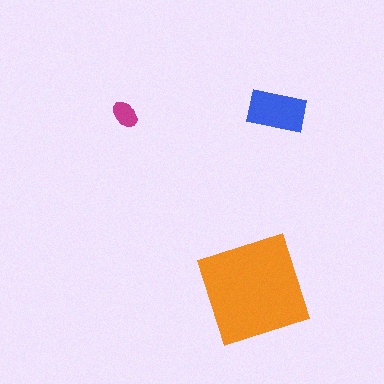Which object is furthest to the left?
The magenta ellipse is leftmost.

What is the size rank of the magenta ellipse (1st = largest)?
3rd.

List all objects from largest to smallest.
The orange diamond, the blue rectangle, the magenta ellipse.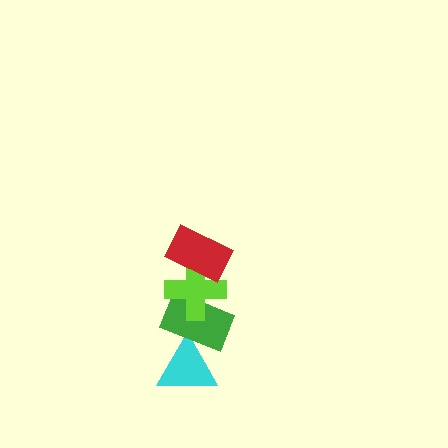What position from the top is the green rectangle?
The green rectangle is 3rd from the top.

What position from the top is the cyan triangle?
The cyan triangle is 4th from the top.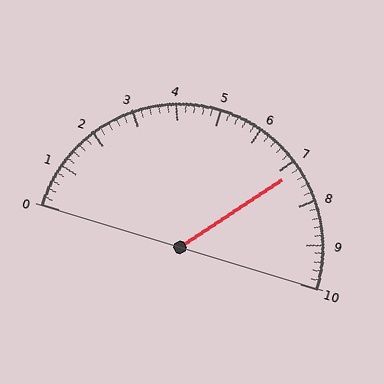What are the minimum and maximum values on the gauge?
The gauge ranges from 0 to 10.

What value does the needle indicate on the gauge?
The needle indicates approximately 7.2.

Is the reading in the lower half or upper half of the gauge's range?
The reading is in the upper half of the range (0 to 10).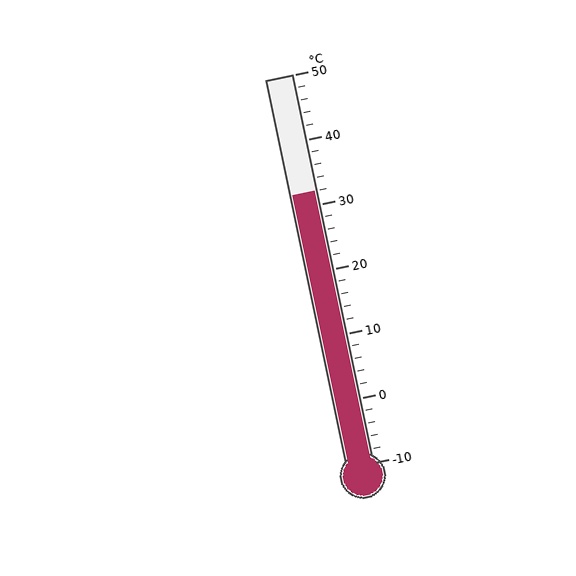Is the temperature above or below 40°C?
The temperature is below 40°C.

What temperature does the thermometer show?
The thermometer shows approximately 32°C.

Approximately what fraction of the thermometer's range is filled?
The thermometer is filled to approximately 70% of its range.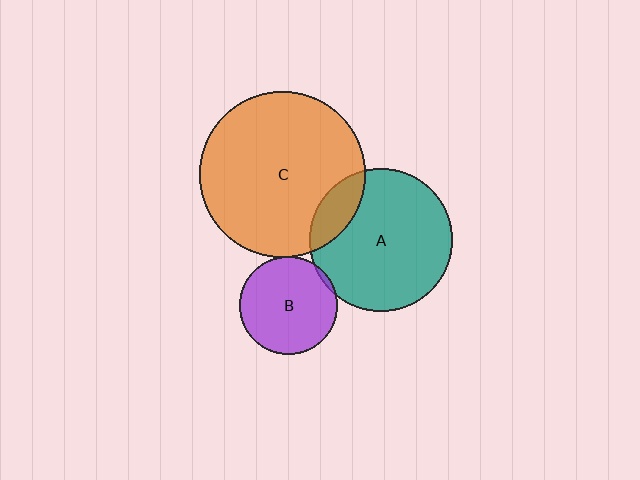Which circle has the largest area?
Circle C (orange).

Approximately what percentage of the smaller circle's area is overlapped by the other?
Approximately 15%.